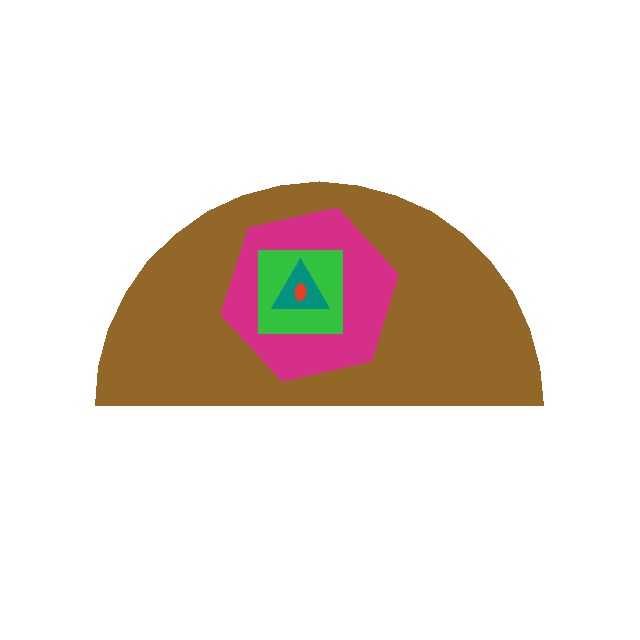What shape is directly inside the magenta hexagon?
The green square.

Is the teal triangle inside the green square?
Yes.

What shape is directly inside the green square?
The teal triangle.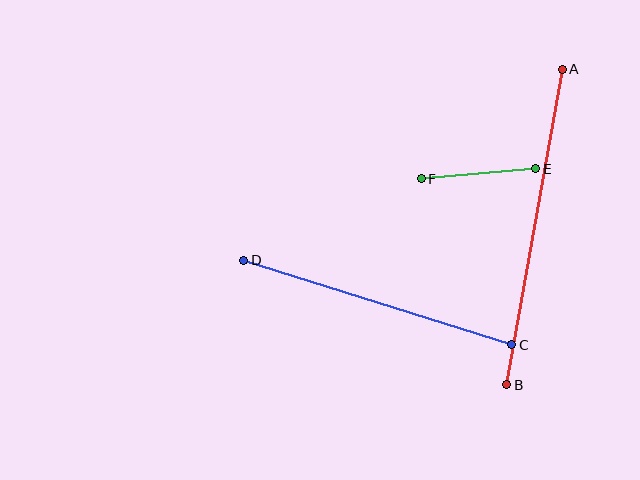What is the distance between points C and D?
The distance is approximately 281 pixels.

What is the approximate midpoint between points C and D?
The midpoint is at approximately (378, 302) pixels.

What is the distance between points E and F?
The distance is approximately 115 pixels.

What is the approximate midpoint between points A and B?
The midpoint is at approximately (534, 227) pixels.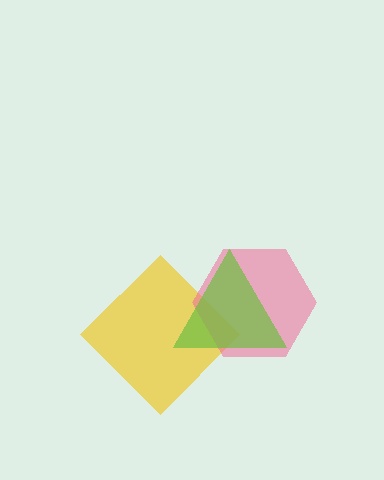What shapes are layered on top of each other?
The layered shapes are: a yellow diamond, a pink hexagon, a lime triangle.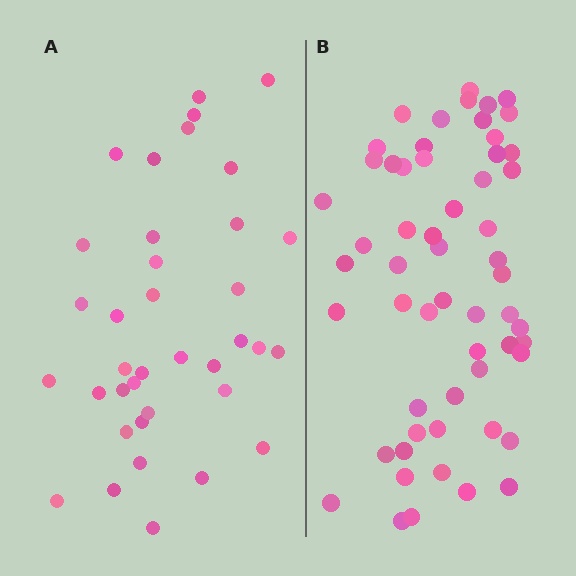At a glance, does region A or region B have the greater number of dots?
Region B (the right region) has more dots.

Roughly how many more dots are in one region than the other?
Region B has approximately 20 more dots than region A.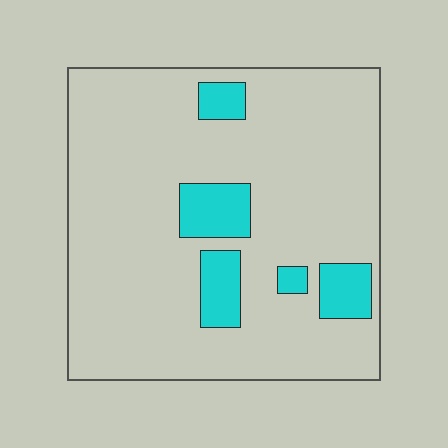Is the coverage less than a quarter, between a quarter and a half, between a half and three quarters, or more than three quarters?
Less than a quarter.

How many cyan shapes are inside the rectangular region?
5.